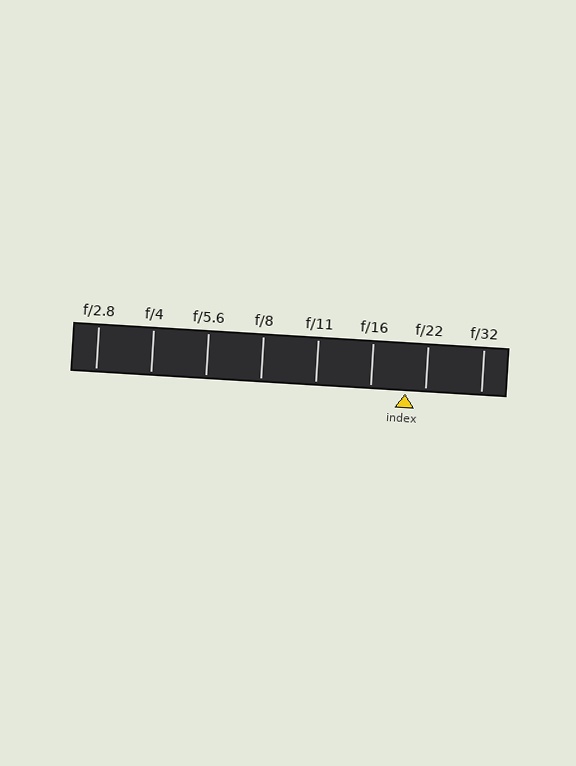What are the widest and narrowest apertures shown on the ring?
The widest aperture shown is f/2.8 and the narrowest is f/32.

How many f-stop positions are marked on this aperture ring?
There are 8 f-stop positions marked.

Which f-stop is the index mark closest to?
The index mark is closest to f/22.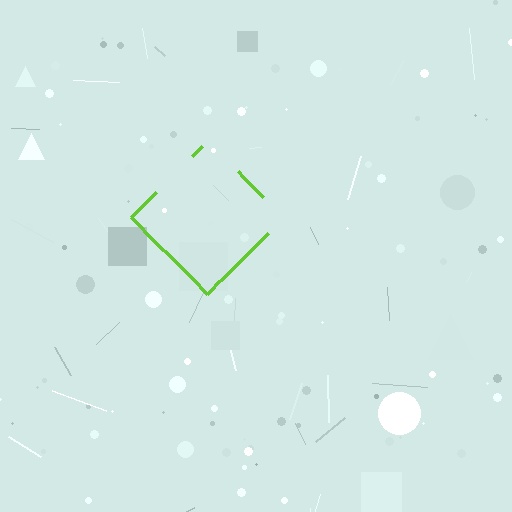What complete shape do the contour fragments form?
The contour fragments form a diamond.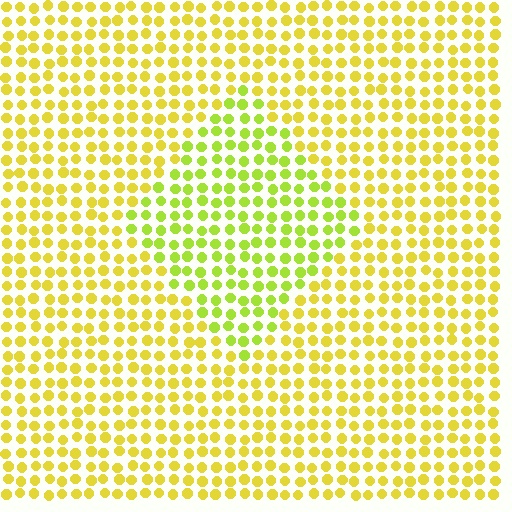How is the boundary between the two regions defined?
The boundary is defined purely by a slight shift in hue (about 26 degrees). Spacing, size, and orientation are identical on both sides.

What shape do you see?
I see a diamond.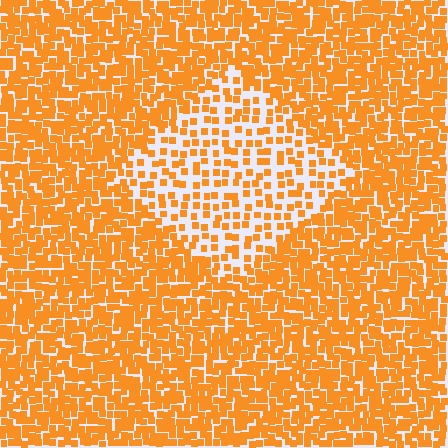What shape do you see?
I see a diamond.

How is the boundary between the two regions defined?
The boundary is defined by a change in element density (approximately 2.2x ratio). All elements are the same color, size, and shape.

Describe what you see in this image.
The image contains small orange elements arranged at two different densities. A diamond-shaped region is visible where the elements are less densely packed than the surrounding area.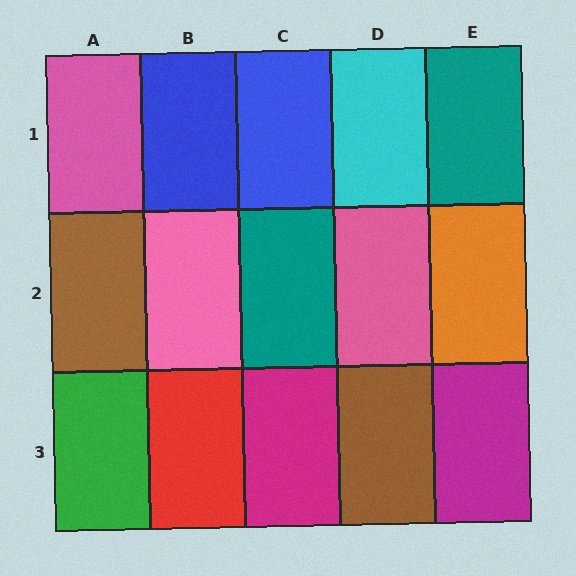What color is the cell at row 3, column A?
Green.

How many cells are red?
1 cell is red.